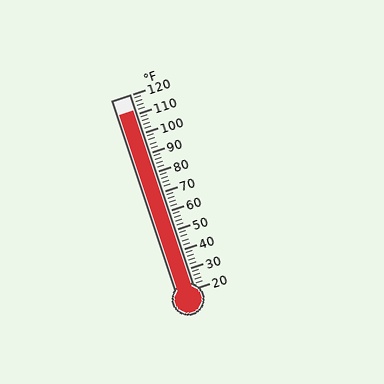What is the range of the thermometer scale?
The thermometer scale ranges from 20°F to 120°F.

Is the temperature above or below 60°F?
The temperature is above 60°F.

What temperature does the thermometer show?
The thermometer shows approximately 112°F.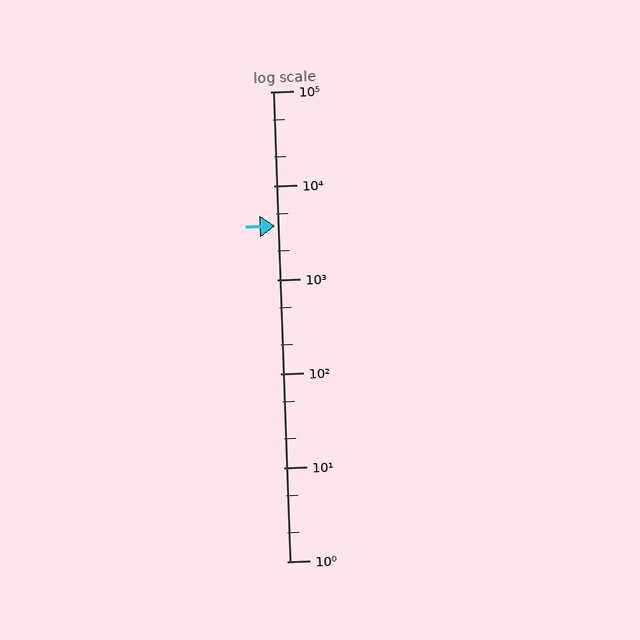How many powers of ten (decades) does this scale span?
The scale spans 5 decades, from 1 to 100000.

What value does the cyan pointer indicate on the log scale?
The pointer indicates approximately 3700.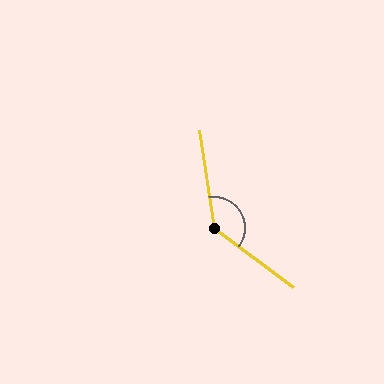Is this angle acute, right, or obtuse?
It is obtuse.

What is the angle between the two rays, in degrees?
Approximately 136 degrees.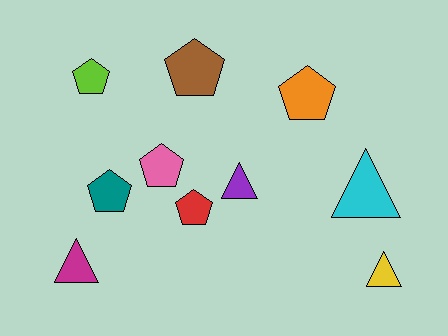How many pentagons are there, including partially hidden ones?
There are 6 pentagons.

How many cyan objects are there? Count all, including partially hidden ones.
There is 1 cyan object.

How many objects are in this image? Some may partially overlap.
There are 10 objects.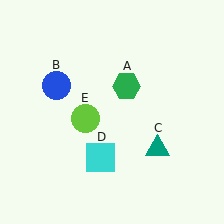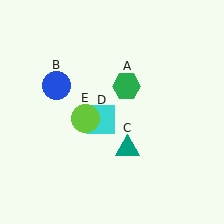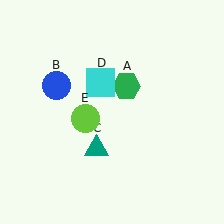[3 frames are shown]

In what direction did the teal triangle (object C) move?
The teal triangle (object C) moved left.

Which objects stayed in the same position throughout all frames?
Green hexagon (object A) and blue circle (object B) and lime circle (object E) remained stationary.